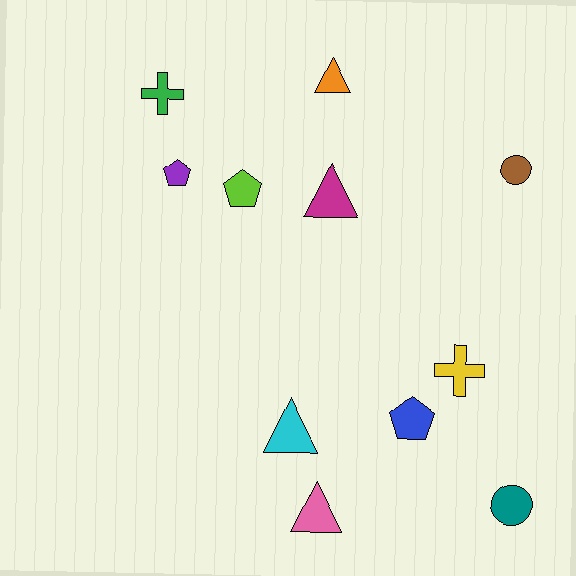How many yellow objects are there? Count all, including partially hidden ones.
There is 1 yellow object.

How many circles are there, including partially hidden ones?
There are 2 circles.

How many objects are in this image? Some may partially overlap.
There are 11 objects.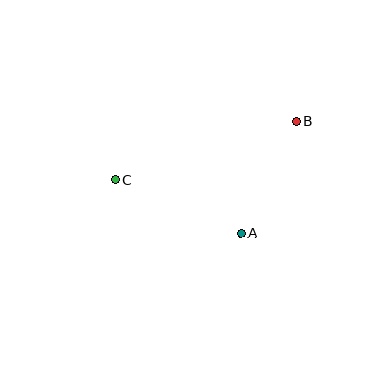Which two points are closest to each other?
Points A and B are closest to each other.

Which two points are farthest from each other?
Points B and C are farthest from each other.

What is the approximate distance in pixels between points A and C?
The distance between A and C is approximately 136 pixels.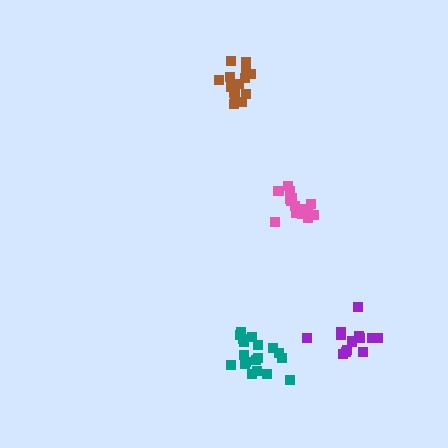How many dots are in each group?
Group 1: 16 dots, Group 2: 13 dots, Group 3: 16 dots, Group 4: 19 dots (64 total).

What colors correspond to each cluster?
The clusters are colored: brown, purple, pink, teal.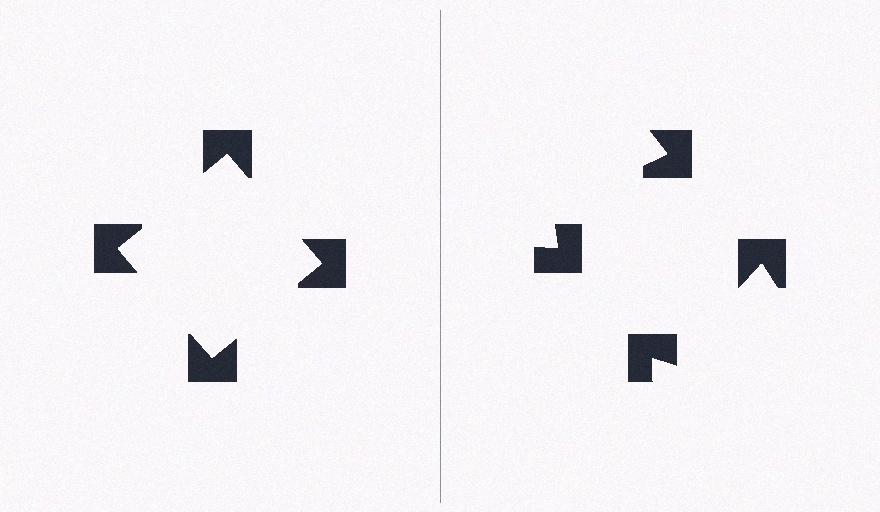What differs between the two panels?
The notched squares are positioned identically on both sides; only the wedge orientations differ. On the left they align to a square; on the right they are misaligned.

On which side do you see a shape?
An illusory square appears on the left side. On the right side the wedge cuts are rotated, so no coherent shape forms.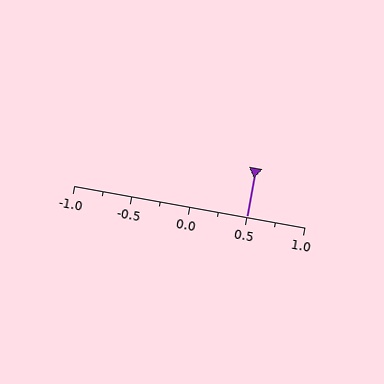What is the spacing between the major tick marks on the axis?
The major ticks are spaced 0.5 apart.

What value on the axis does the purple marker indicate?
The marker indicates approximately 0.5.